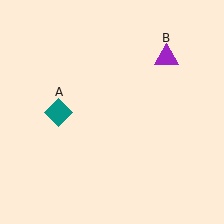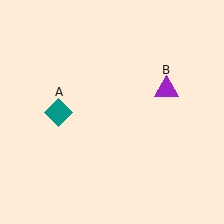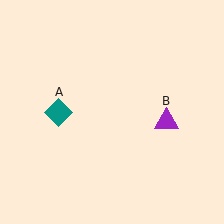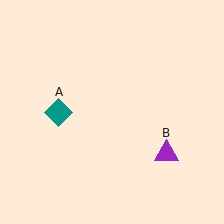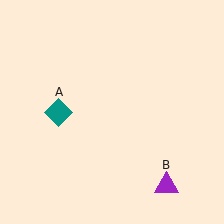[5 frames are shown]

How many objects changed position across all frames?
1 object changed position: purple triangle (object B).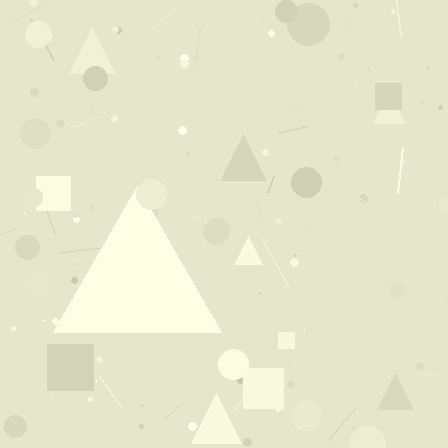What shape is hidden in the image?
A triangle is hidden in the image.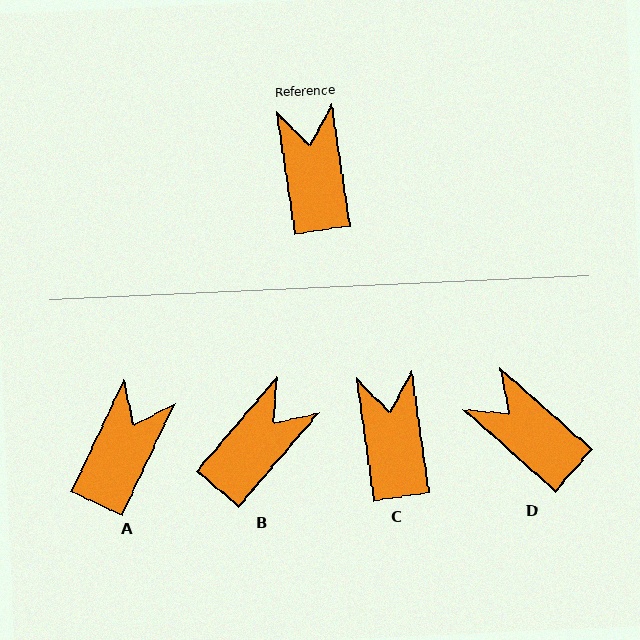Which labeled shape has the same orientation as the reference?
C.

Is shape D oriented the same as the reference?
No, it is off by about 40 degrees.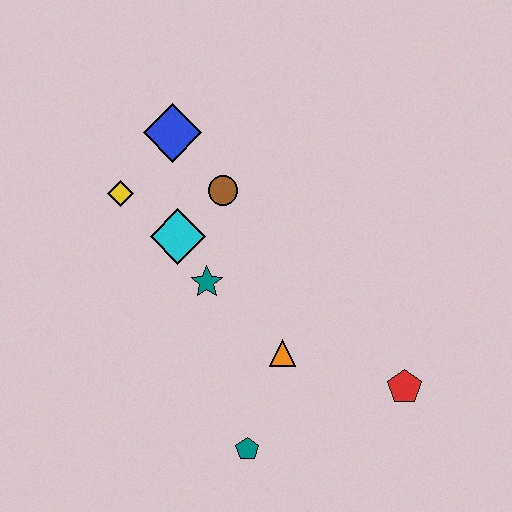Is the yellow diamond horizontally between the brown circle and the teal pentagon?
No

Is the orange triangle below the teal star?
Yes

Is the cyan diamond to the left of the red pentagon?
Yes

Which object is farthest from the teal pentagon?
The blue diamond is farthest from the teal pentagon.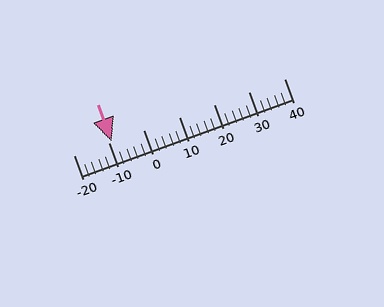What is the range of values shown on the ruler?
The ruler shows values from -20 to 40.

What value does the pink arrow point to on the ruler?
The pink arrow points to approximately -9.